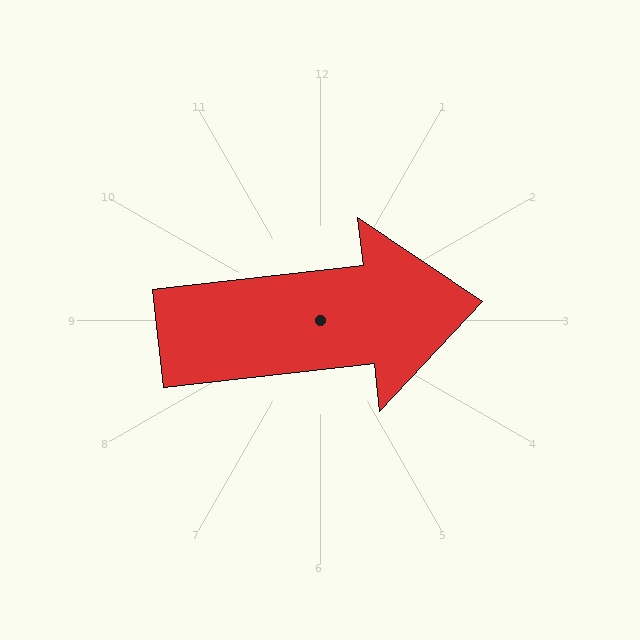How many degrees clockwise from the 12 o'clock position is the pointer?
Approximately 84 degrees.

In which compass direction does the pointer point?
East.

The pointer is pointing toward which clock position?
Roughly 3 o'clock.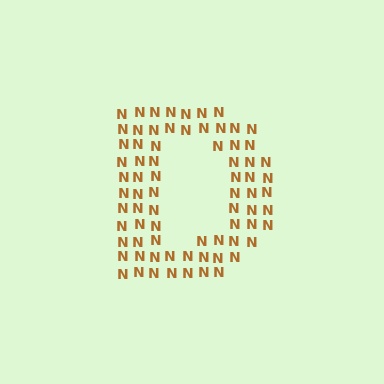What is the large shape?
The large shape is the letter D.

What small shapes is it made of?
It is made of small letter N's.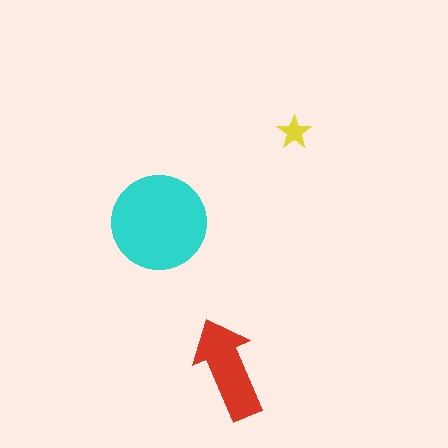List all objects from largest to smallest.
The cyan circle, the red arrow, the yellow star.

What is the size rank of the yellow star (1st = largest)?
3rd.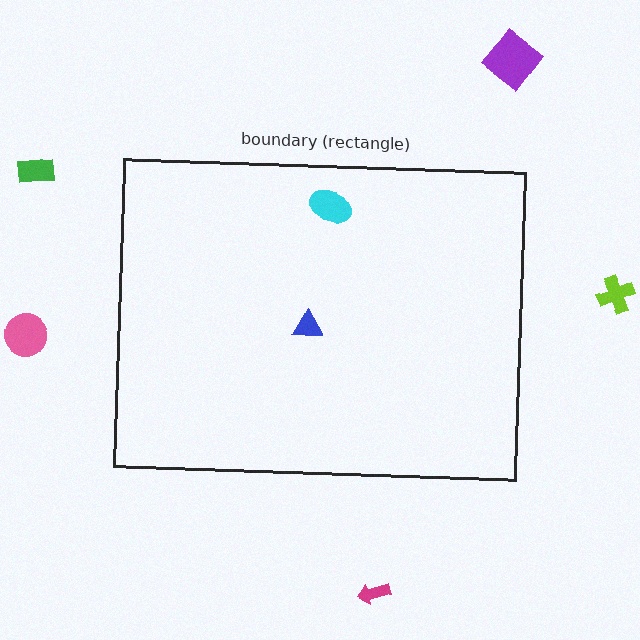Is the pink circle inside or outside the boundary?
Outside.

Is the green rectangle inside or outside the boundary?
Outside.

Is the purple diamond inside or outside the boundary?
Outside.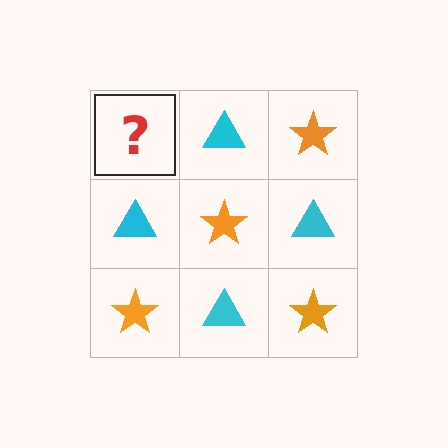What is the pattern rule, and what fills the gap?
The rule is that it alternates orange star and cyan triangle in a checkerboard pattern. The gap should be filled with an orange star.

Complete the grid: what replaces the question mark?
The question mark should be replaced with an orange star.